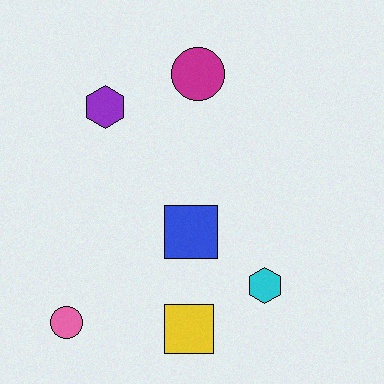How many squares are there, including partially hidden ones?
There are 2 squares.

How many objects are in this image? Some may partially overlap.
There are 6 objects.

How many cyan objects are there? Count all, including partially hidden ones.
There is 1 cyan object.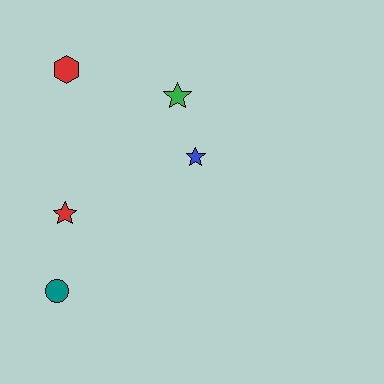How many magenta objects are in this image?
There are no magenta objects.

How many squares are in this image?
There are no squares.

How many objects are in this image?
There are 5 objects.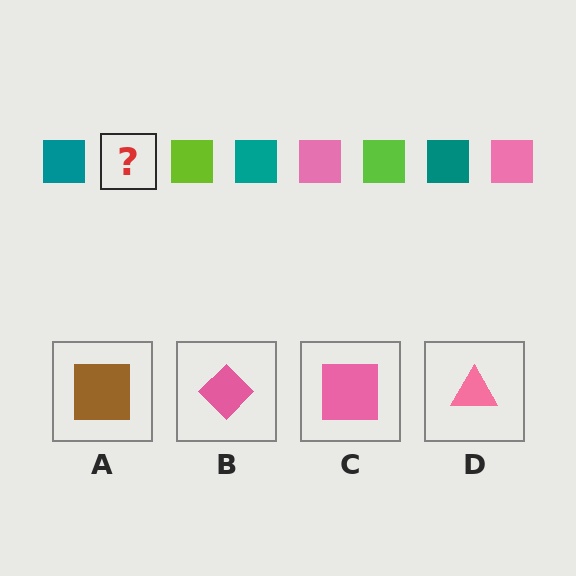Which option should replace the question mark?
Option C.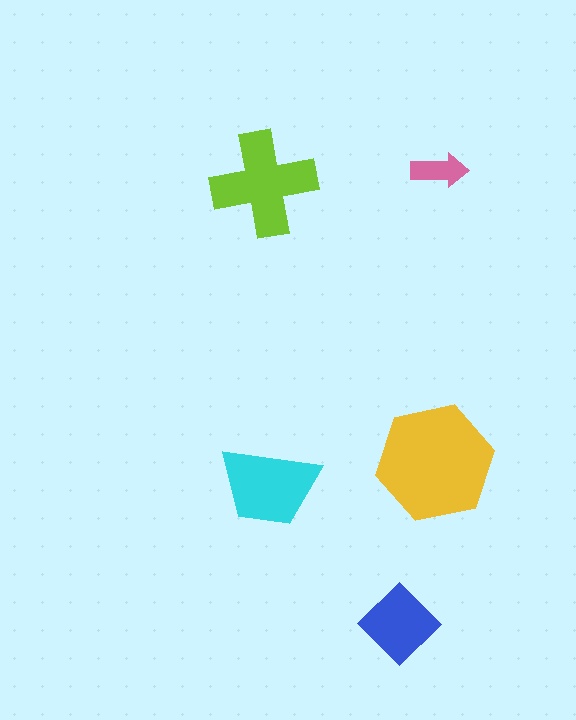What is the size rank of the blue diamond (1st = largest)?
4th.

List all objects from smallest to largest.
The pink arrow, the blue diamond, the cyan trapezoid, the lime cross, the yellow hexagon.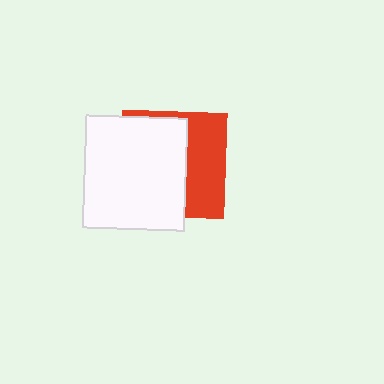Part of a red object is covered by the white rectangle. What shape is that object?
It is a square.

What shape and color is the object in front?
The object in front is a white rectangle.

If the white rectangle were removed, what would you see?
You would see the complete red square.